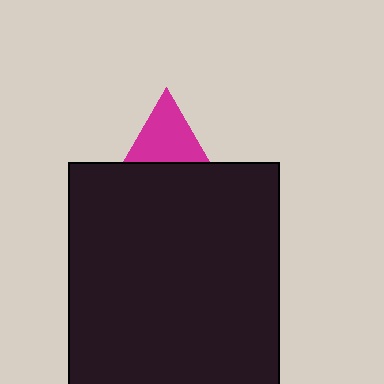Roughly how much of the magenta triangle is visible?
A small part of it is visible (roughly 41%).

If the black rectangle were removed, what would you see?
You would see the complete magenta triangle.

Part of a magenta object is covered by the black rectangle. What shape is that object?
It is a triangle.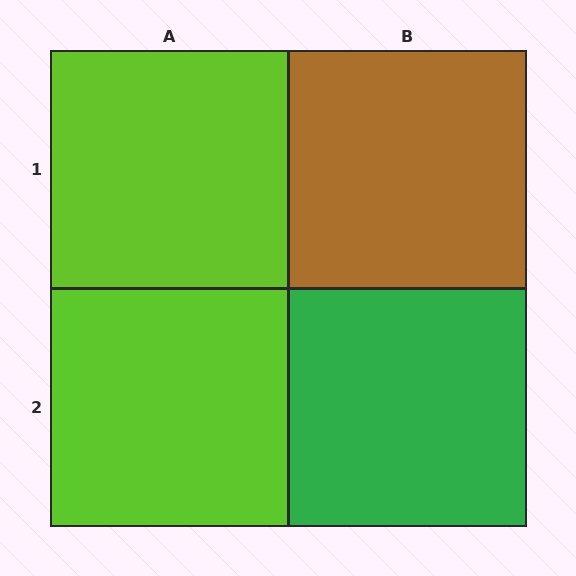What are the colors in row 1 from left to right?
Lime, brown.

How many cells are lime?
2 cells are lime.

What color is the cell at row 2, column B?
Green.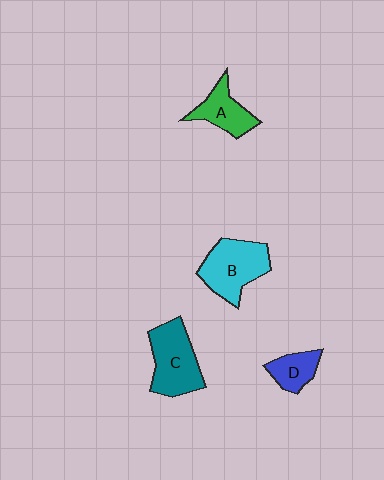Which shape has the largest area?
Shape B (cyan).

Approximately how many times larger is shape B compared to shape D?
Approximately 2.0 times.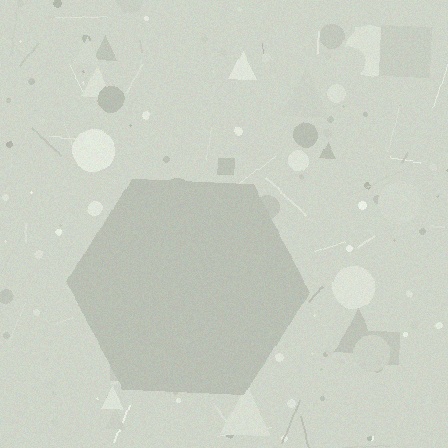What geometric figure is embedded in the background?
A hexagon is embedded in the background.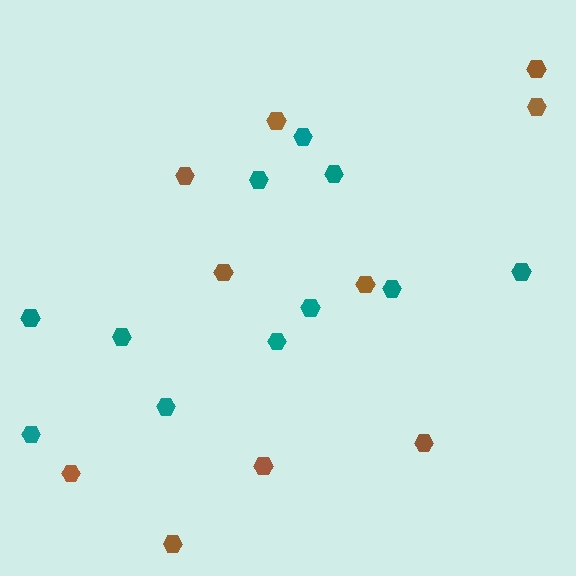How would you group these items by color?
There are 2 groups: one group of brown hexagons (10) and one group of teal hexagons (11).